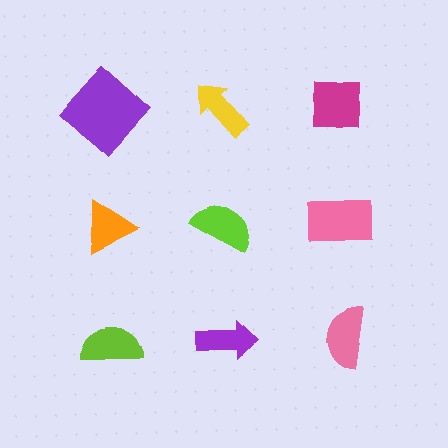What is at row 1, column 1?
A purple diamond.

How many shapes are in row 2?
3 shapes.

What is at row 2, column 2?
A lime semicircle.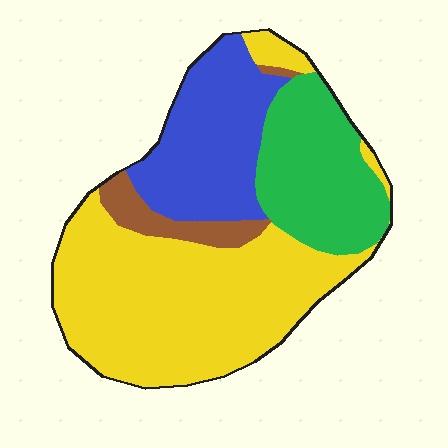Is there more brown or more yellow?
Yellow.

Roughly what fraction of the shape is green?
Green covers roughly 20% of the shape.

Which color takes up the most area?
Yellow, at roughly 50%.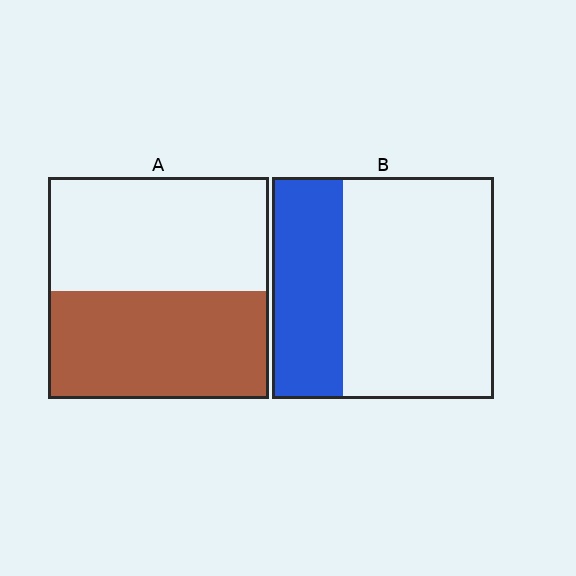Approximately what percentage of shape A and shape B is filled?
A is approximately 50% and B is approximately 30%.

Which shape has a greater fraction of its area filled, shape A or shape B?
Shape A.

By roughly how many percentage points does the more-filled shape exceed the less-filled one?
By roughly 15 percentage points (A over B).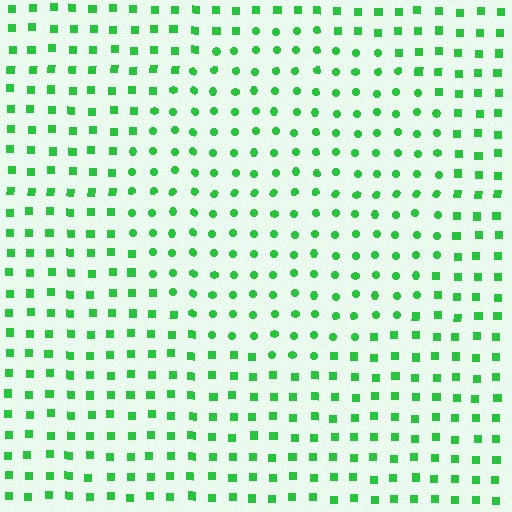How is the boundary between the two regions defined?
The boundary is defined by a change in element shape: circles inside vs. squares outside. All elements share the same color and spacing.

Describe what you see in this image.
The image is filled with small green elements arranged in a uniform grid. A circle-shaped region contains circles, while the surrounding area contains squares. The boundary is defined purely by the change in element shape.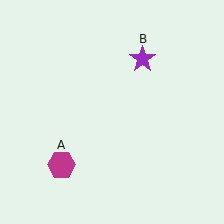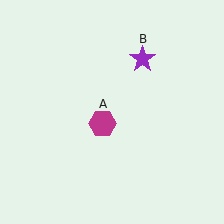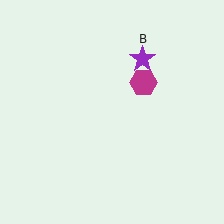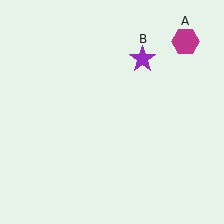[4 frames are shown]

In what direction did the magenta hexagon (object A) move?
The magenta hexagon (object A) moved up and to the right.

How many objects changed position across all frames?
1 object changed position: magenta hexagon (object A).